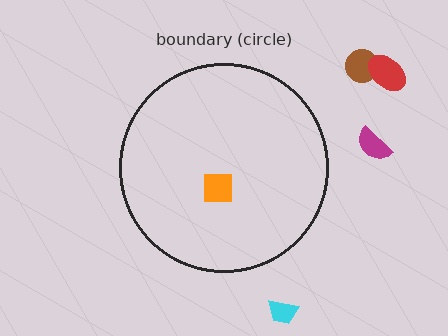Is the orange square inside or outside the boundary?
Inside.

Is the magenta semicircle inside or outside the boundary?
Outside.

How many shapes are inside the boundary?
1 inside, 4 outside.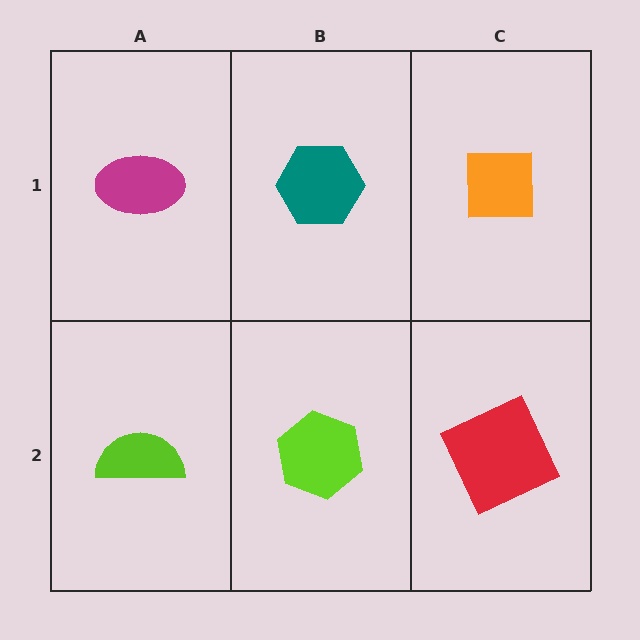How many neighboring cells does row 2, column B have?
3.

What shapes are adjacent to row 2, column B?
A teal hexagon (row 1, column B), a lime semicircle (row 2, column A), a red square (row 2, column C).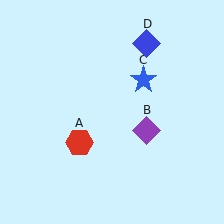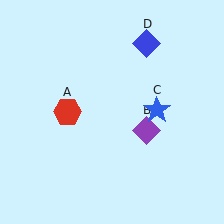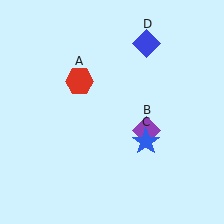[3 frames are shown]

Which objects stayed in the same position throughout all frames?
Purple diamond (object B) and blue diamond (object D) remained stationary.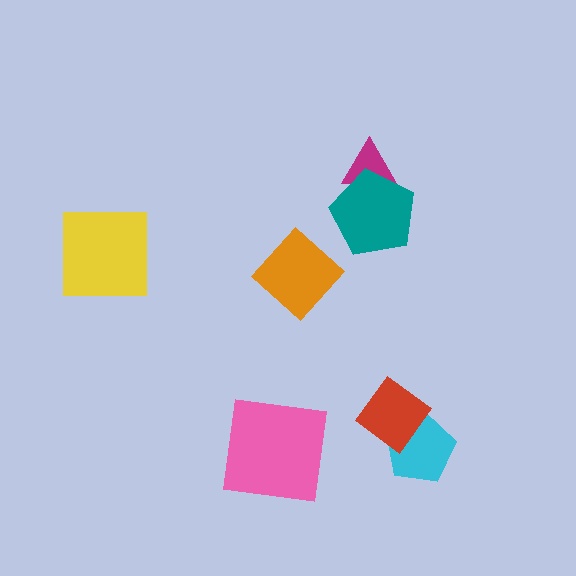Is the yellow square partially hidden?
No, no other shape covers it.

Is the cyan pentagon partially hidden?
Yes, it is partially covered by another shape.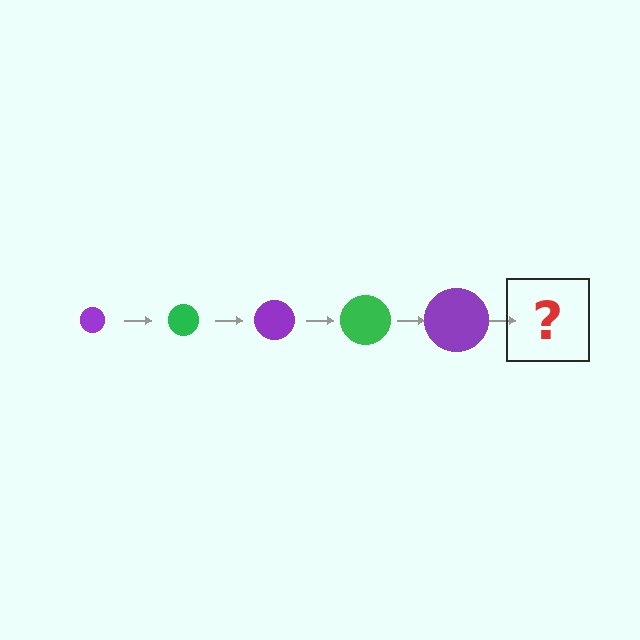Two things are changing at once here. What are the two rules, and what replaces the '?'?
The two rules are that the circle grows larger each step and the color cycles through purple and green. The '?' should be a green circle, larger than the previous one.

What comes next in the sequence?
The next element should be a green circle, larger than the previous one.